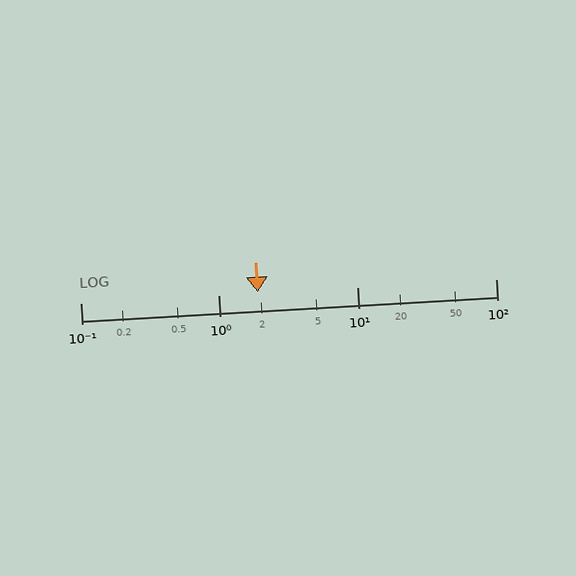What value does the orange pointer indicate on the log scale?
The pointer indicates approximately 1.9.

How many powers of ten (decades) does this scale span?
The scale spans 3 decades, from 0.1 to 100.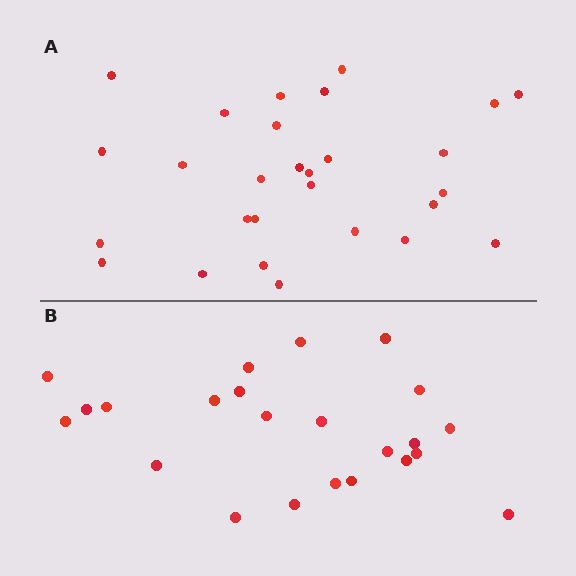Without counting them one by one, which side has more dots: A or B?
Region A (the top region) has more dots.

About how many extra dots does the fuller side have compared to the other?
Region A has about 5 more dots than region B.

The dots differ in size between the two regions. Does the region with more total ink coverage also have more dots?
No. Region B has more total ink coverage because its dots are larger, but region A actually contains more individual dots. Total area can be misleading — the number of items is what matters here.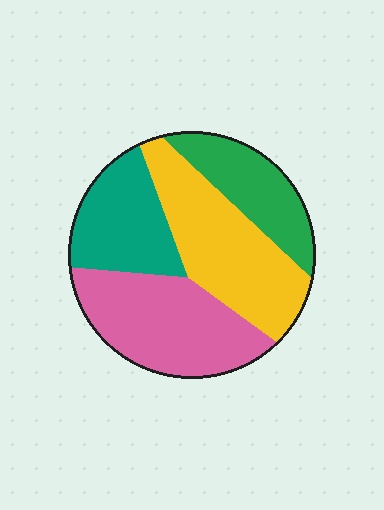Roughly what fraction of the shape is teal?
Teal takes up less than a quarter of the shape.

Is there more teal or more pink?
Pink.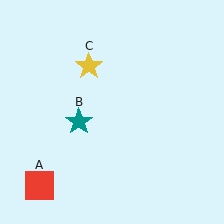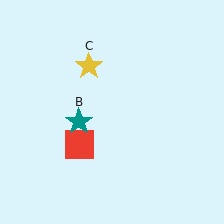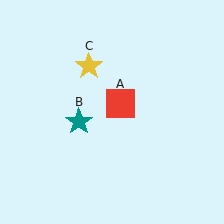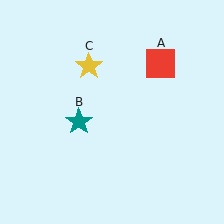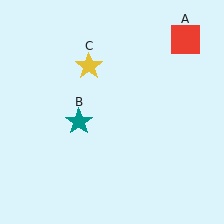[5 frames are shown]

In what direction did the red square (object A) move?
The red square (object A) moved up and to the right.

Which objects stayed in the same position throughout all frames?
Teal star (object B) and yellow star (object C) remained stationary.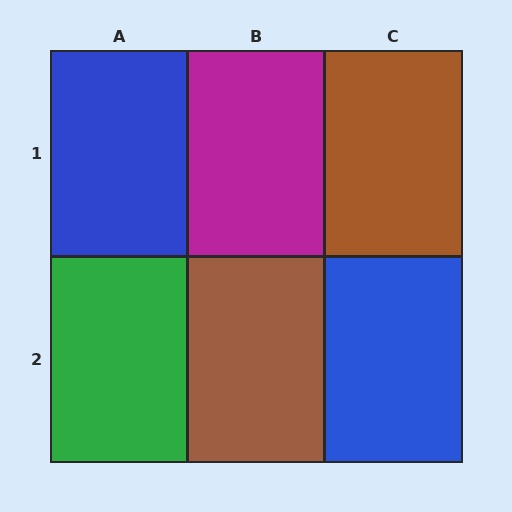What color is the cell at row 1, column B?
Magenta.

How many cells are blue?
2 cells are blue.